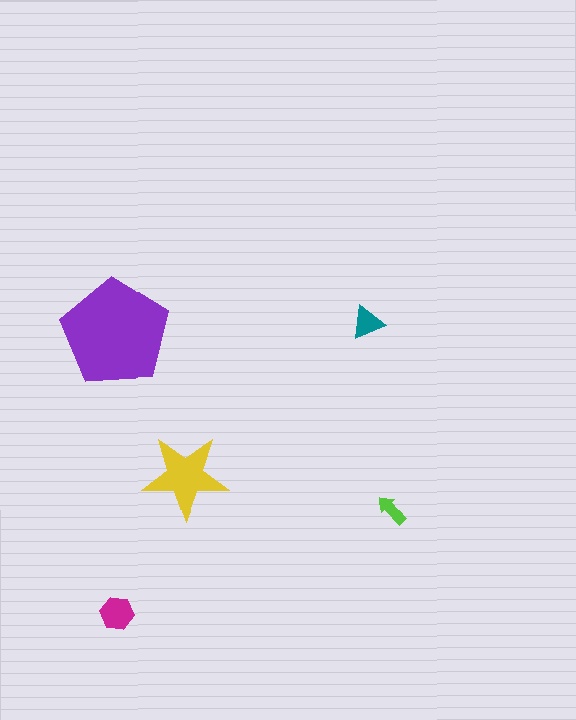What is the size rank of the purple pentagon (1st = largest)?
1st.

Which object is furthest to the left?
The purple pentagon is leftmost.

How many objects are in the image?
There are 5 objects in the image.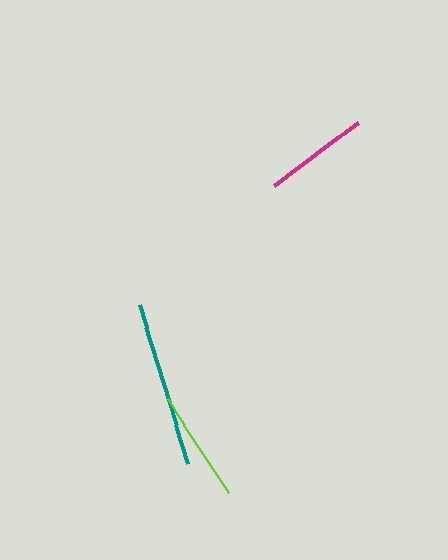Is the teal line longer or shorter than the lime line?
The teal line is longer than the lime line.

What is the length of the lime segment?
The lime segment is approximately 112 pixels long.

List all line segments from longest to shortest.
From longest to shortest: teal, lime, magenta.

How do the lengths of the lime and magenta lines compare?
The lime and magenta lines are approximately the same length.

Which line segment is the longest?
The teal line is the longest at approximately 166 pixels.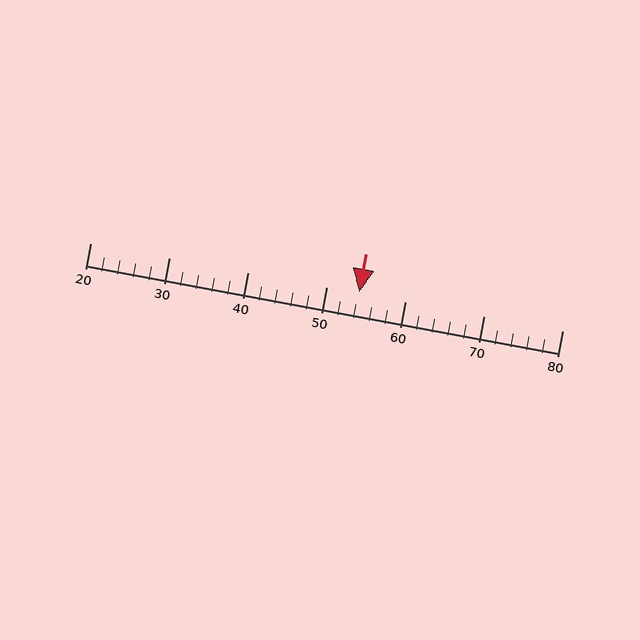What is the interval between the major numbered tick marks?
The major tick marks are spaced 10 units apart.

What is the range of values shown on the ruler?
The ruler shows values from 20 to 80.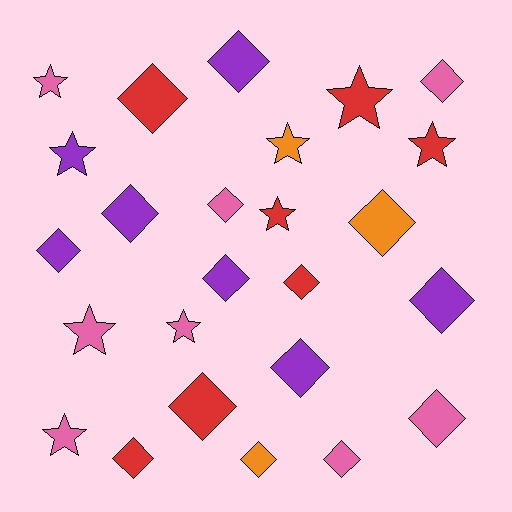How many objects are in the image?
There are 25 objects.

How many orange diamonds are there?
There are 2 orange diamonds.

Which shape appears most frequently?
Diamond, with 16 objects.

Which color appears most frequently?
Pink, with 8 objects.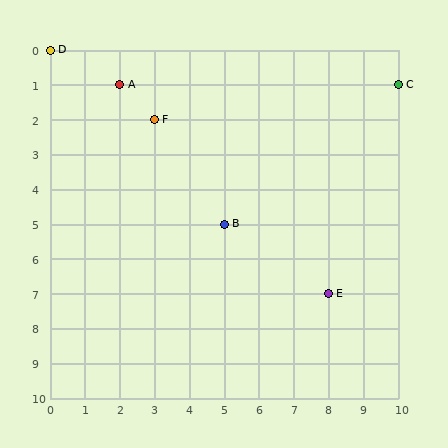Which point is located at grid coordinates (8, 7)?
Point E is at (8, 7).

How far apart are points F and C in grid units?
Points F and C are 7 columns and 1 row apart (about 7.1 grid units diagonally).